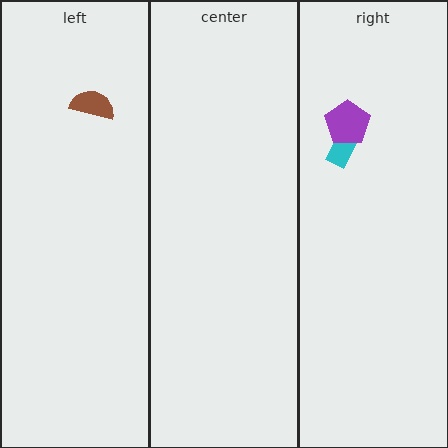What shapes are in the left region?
The brown semicircle.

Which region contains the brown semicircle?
The left region.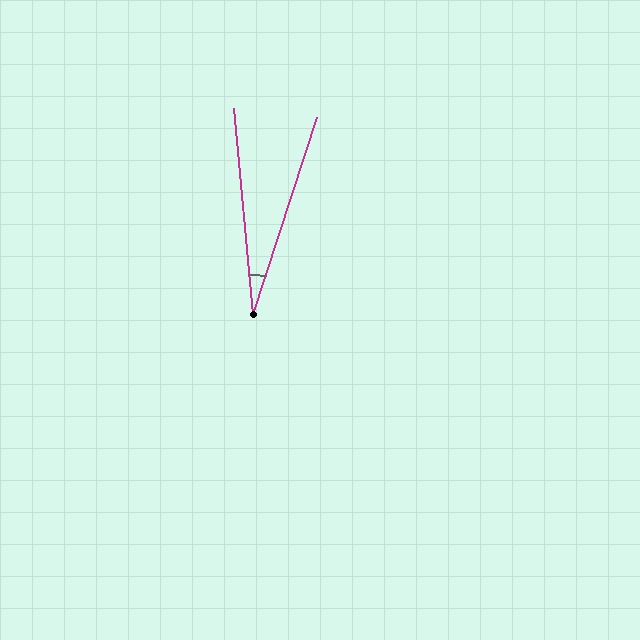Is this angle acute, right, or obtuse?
It is acute.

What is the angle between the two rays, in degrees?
Approximately 23 degrees.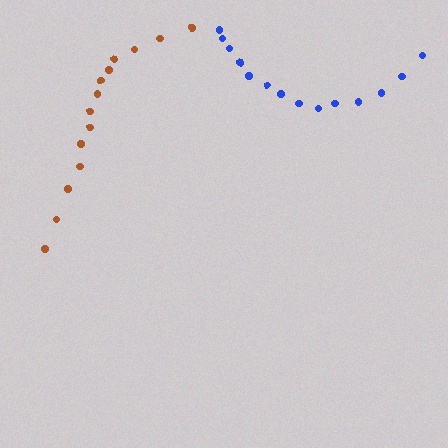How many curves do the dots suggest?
There are 2 distinct paths.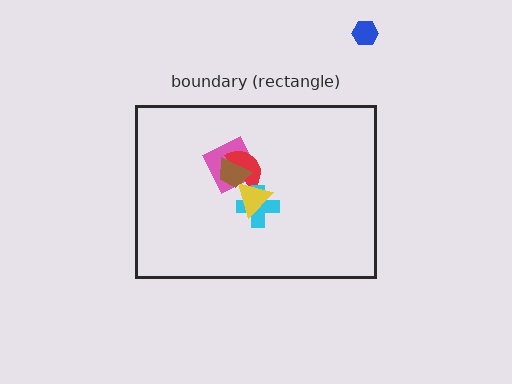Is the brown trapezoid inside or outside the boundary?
Inside.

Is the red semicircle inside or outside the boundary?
Inside.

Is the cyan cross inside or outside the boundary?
Inside.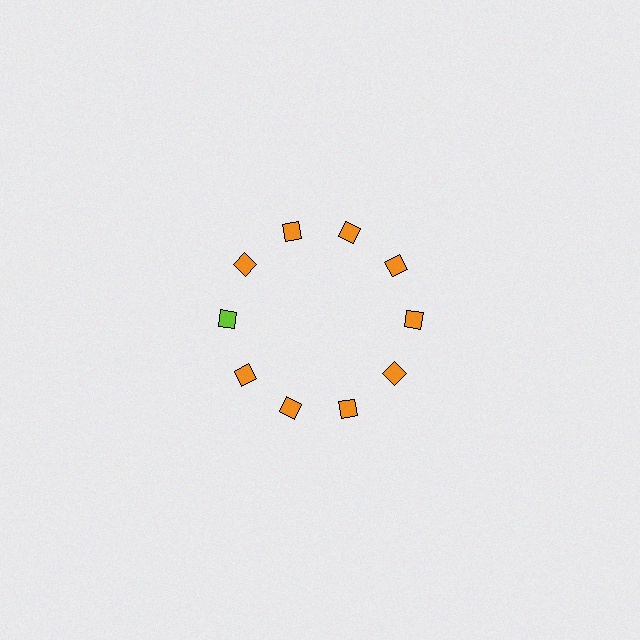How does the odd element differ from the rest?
It has a different color: lime instead of orange.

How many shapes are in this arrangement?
There are 10 shapes arranged in a ring pattern.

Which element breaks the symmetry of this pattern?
The lime diamond at roughly the 9 o'clock position breaks the symmetry. All other shapes are orange diamonds.